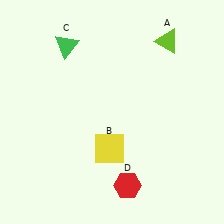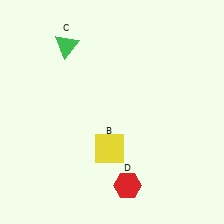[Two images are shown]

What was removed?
The lime triangle (A) was removed in Image 2.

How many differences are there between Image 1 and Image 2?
There is 1 difference between the two images.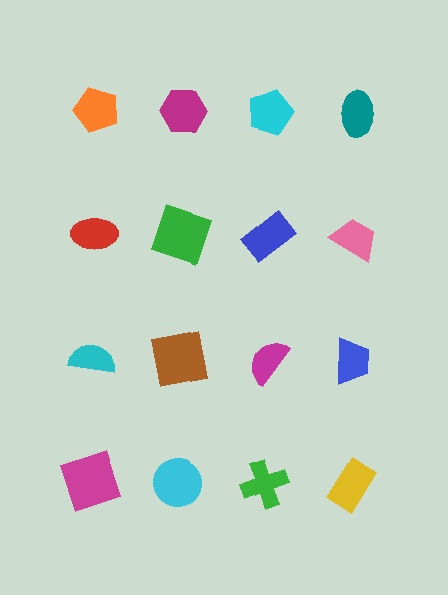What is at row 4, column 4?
A yellow rectangle.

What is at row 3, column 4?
A blue trapezoid.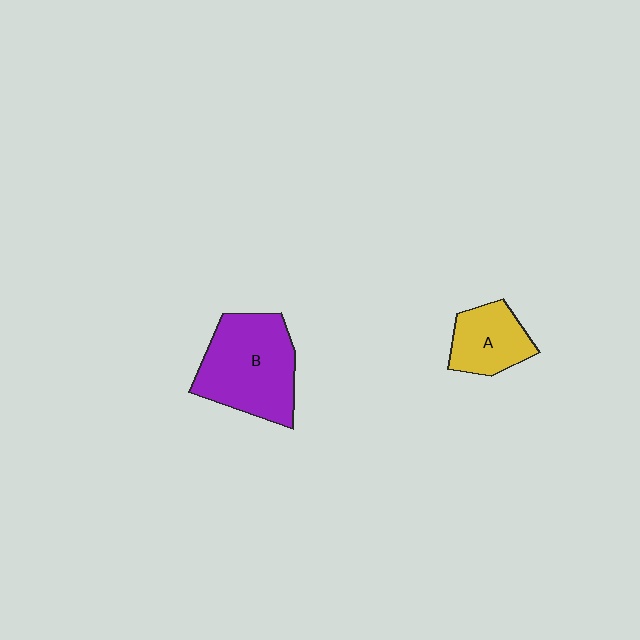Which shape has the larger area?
Shape B (purple).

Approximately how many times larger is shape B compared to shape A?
Approximately 1.8 times.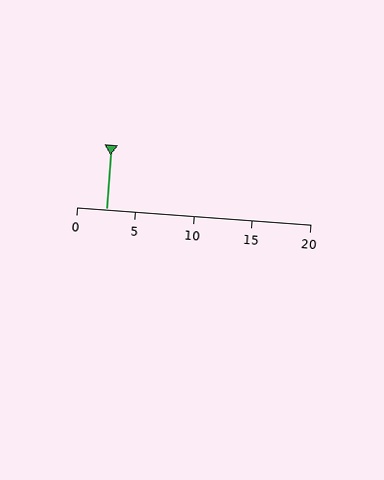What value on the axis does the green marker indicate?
The marker indicates approximately 2.5.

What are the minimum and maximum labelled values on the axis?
The axis runs from 0 to 20.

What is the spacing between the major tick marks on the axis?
The major ticks are spaced 5 apart.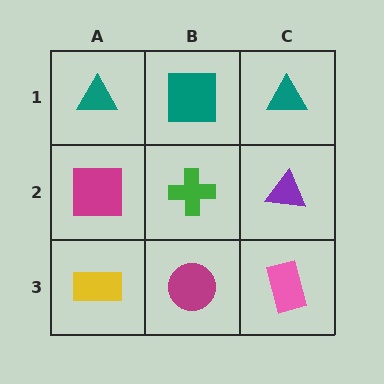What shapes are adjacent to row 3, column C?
A purple triangle (row 2, column C), a magenta circle (row 3, column B).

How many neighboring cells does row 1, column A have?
2.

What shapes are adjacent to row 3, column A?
A magenta square (row 2, column A), a magenta circle (row 3, column B).